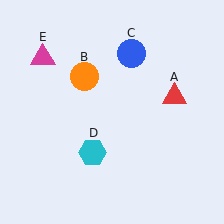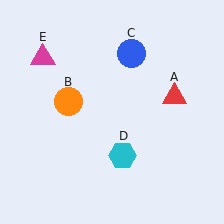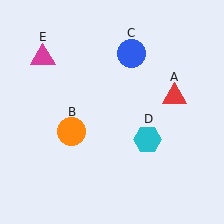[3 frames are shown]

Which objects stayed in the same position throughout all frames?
Red triangle (object A) and blue circle (object C) and magenta triangle (object E) remained stationary.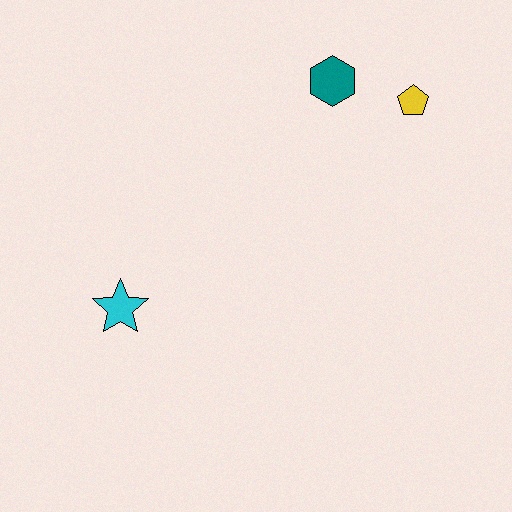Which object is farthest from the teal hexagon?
The cyan star is farthest from the teal hexagon.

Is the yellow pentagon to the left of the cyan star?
No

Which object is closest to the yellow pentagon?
The teal hexagon is closest to the yellow pentagon.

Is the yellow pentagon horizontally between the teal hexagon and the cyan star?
No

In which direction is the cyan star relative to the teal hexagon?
The cyan star is below the teal hexagon.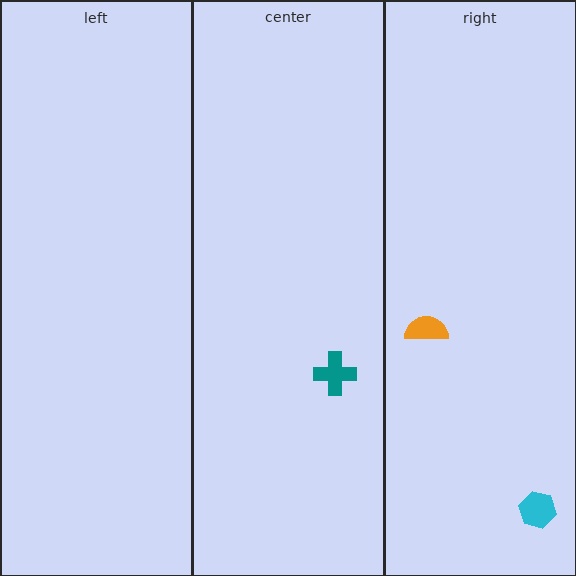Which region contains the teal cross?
The center region.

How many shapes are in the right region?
2.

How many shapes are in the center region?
1.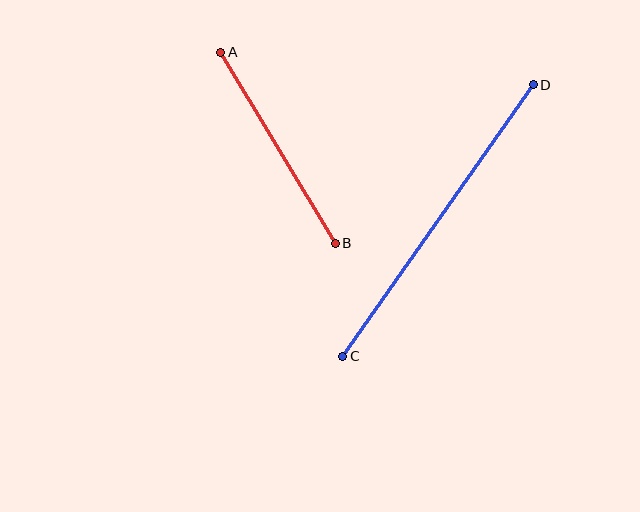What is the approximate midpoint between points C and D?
The midpoint is at approximately (438, 220) pixels.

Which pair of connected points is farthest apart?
Points C and D are farthest apart.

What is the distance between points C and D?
The distance is approximately 332 pixels.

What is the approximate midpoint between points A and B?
The midpoint is at approximately (278, 148) pixels.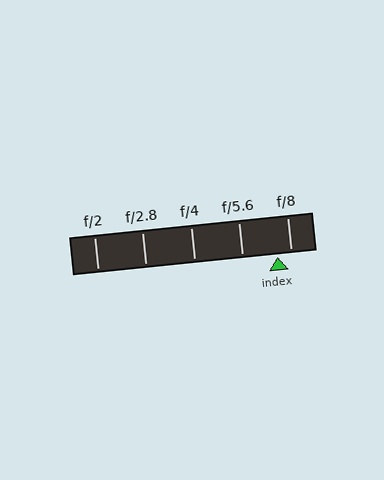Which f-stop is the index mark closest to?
The index mark is closest to f/8.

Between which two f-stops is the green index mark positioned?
The index mark is between f/5.6 and f/8.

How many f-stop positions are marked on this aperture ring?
There are 5 f-stop positions marked.